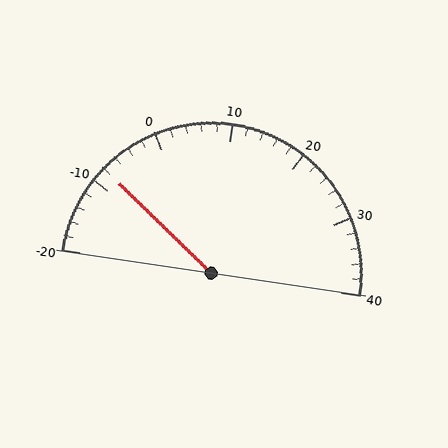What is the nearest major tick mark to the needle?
The nearest major tick mark is -10.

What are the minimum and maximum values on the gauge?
The gauge ranges from -20 to 40.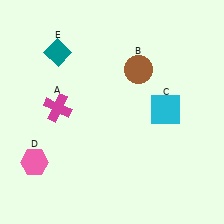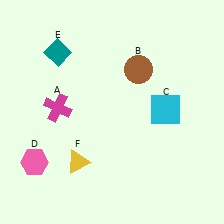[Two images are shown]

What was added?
A yellow triangle (F) was added in Image 2.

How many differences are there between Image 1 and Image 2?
There is 1 difference between the two images.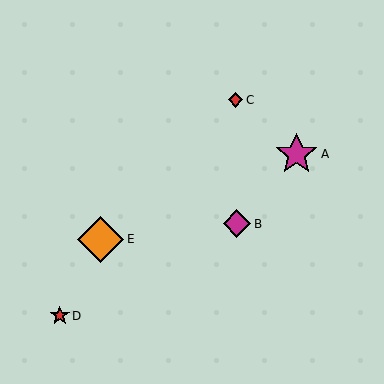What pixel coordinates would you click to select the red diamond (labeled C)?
Click at (236, 100) to select the red diamond C.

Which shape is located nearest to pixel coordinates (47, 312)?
The red star (labeled D) at (60, 316) is nearest to that location.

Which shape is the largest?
The orange diamond (labeled E) is the largest.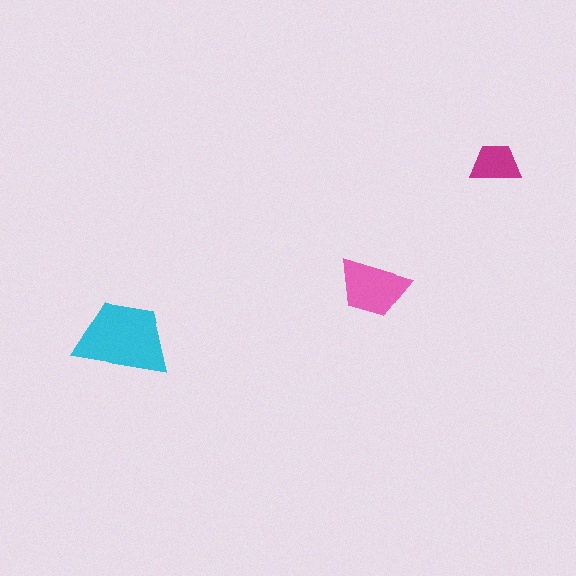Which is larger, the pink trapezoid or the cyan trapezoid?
The cyan one.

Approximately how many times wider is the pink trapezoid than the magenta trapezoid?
About 1.5 times wider.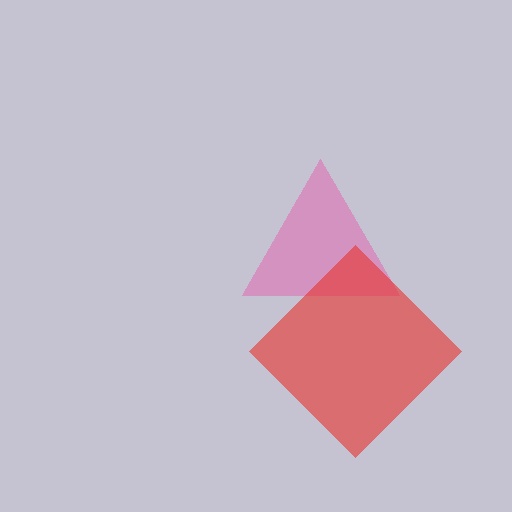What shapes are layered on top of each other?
The layered shapes are: a pink triangle, a red diamond.